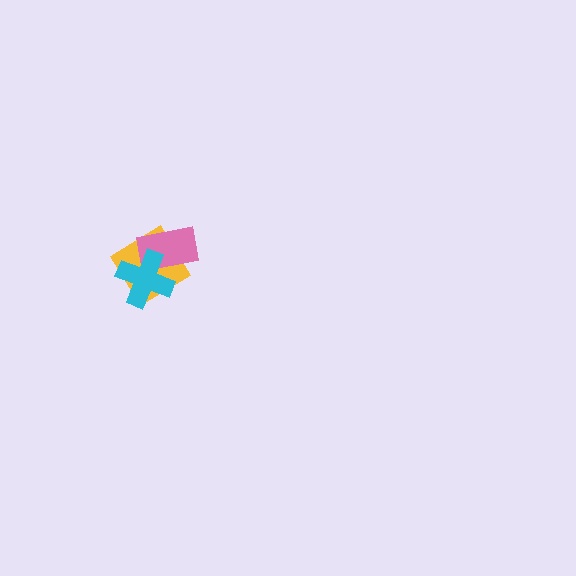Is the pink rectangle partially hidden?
Yes, it is partially covered by another shape.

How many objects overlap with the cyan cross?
2 objects overlap with the cyan cross.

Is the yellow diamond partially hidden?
Yes, it is partially covered by another shape.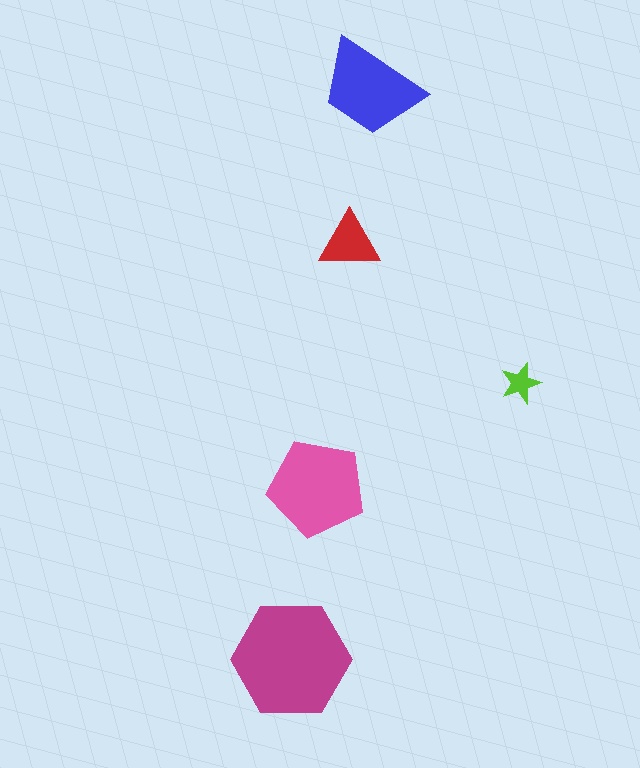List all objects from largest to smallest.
The magenta hexagon, the pink pentagon, the blue trapezoid, the red triangle, the lime star.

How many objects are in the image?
There are 5 objects in the image.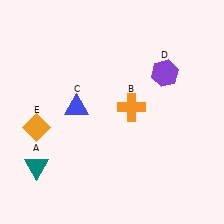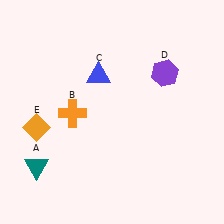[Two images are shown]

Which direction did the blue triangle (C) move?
The blue triangle (C) moved up.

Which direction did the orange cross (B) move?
The orange cross (B) moved left.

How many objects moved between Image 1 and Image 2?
2 objects moved between the two images.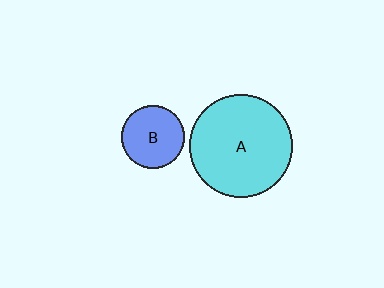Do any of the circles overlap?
No, none of the circles overlap.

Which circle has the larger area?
Circle A (cyan).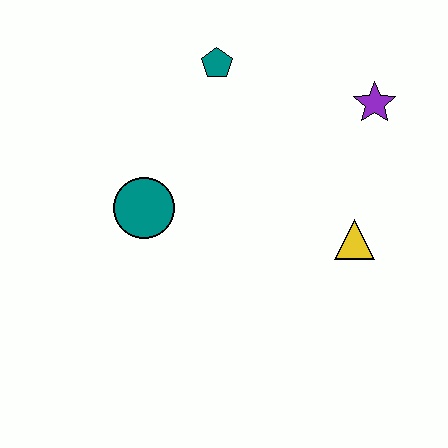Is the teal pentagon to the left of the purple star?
Yes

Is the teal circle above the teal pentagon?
No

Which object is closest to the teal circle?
The teal pentagon is closest to the teal circle.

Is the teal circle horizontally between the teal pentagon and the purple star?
No